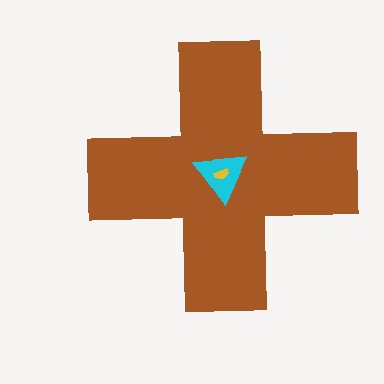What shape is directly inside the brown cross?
The cyan triangle.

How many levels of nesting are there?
3.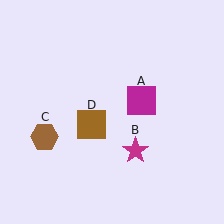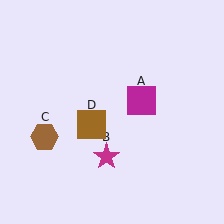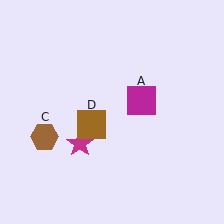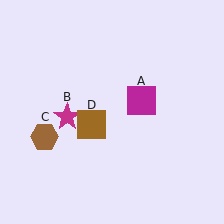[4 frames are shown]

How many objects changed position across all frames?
1 object changed position: magenta star (object B).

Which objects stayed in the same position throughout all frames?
Magenta square (object A) and brown hexagon (object C) and brown square (object D) remained stationary.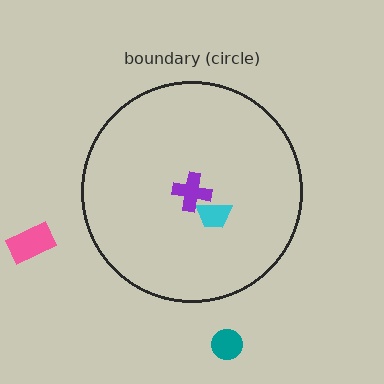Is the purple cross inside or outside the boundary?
Inside.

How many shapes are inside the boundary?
2 inside, 2 outside.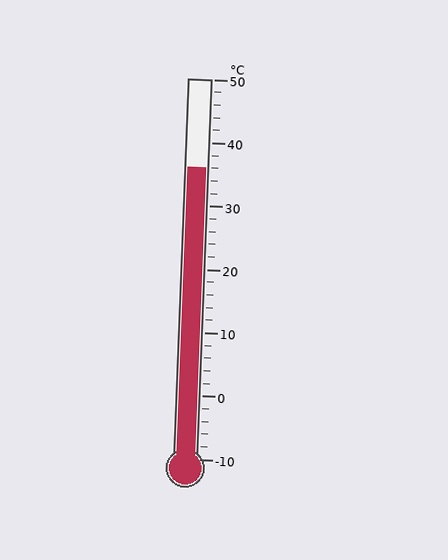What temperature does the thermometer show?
The thermometer shows approximately 36°C.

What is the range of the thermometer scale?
The thermometer scale ranges from -10°C to 50°C.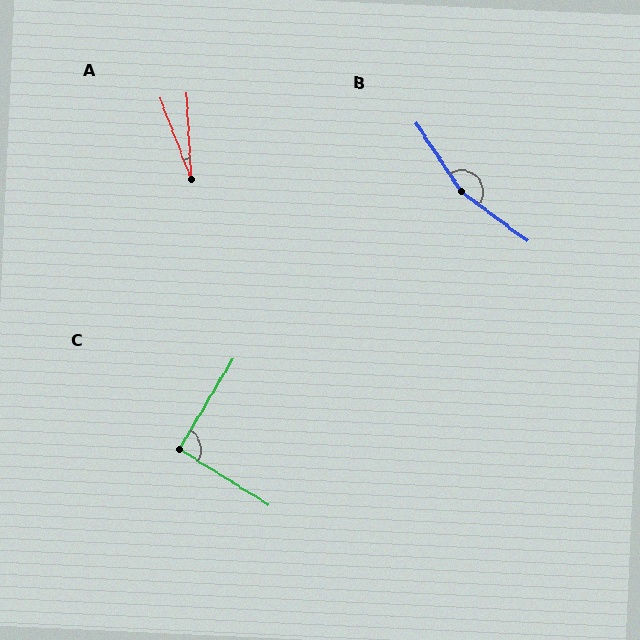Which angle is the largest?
B, at approximately 160 degrees.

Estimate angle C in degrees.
Approximately 91 degrees.